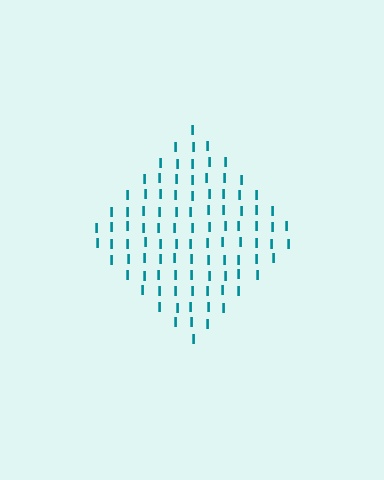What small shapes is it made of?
It is made of small letter I's.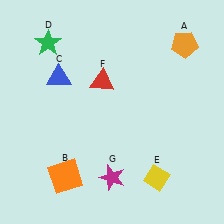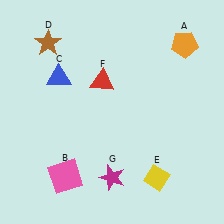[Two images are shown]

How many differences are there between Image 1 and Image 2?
There are 2 differences between the two images.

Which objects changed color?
B changed from orange to pink. D changed from green to brown.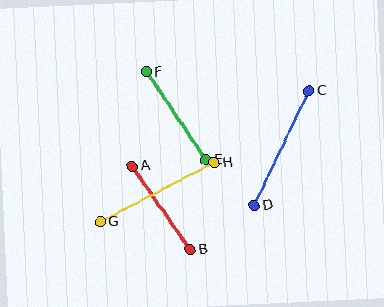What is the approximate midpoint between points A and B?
The midpoint is at approximately (161, 208) pixels.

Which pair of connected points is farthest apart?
Points G and H are farthest apart.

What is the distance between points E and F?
The distance is approximately 106 pixels.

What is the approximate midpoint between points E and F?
The midpoint is at approximately (176, 116) pixels.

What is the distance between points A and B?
The distance is approximately 101 pixels.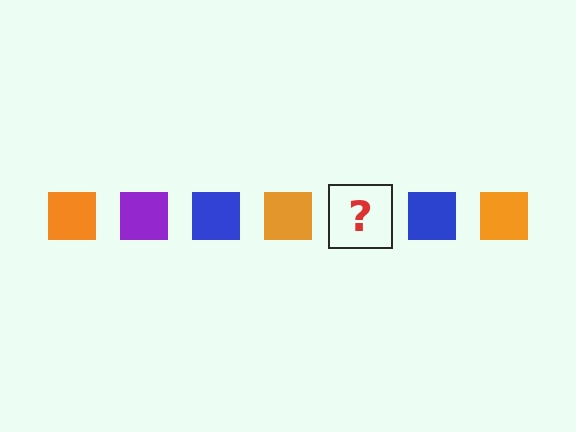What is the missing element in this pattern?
The missing element is a purple square.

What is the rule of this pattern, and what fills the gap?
The rule is that the pattern cycles through orange, purple, blue squares. The gap should be filled with a purple square.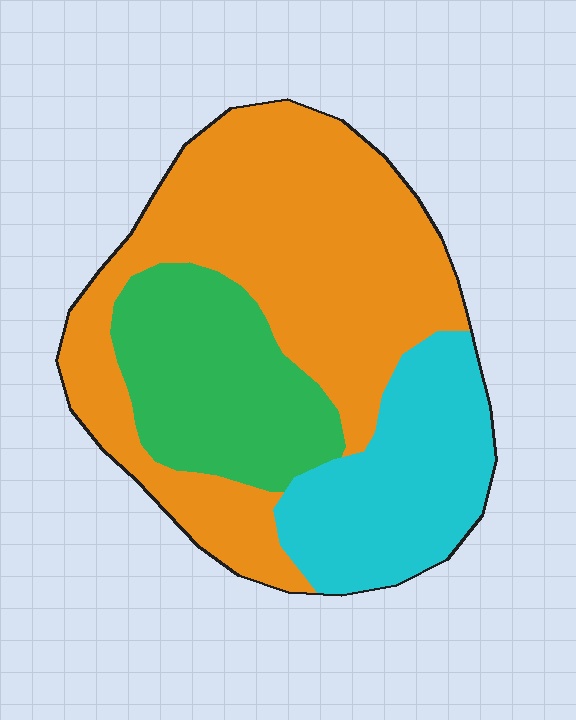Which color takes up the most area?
Orange, at roughly 55%.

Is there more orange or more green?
Orange.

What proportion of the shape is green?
Green takes up about one quarter (1/4) of the shape.